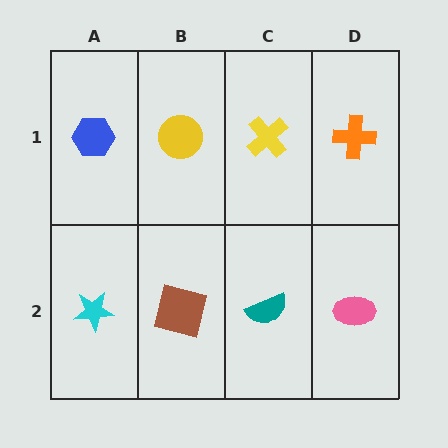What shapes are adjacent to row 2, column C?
A yellow cross (row 1, column C), a brown square (row 2, column B), a pink ellipse (row 2, column D).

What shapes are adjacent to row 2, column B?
A yellow circle (row 1, column B), a cyan star (row 2, column A), a teal semicircle (row 2, column C).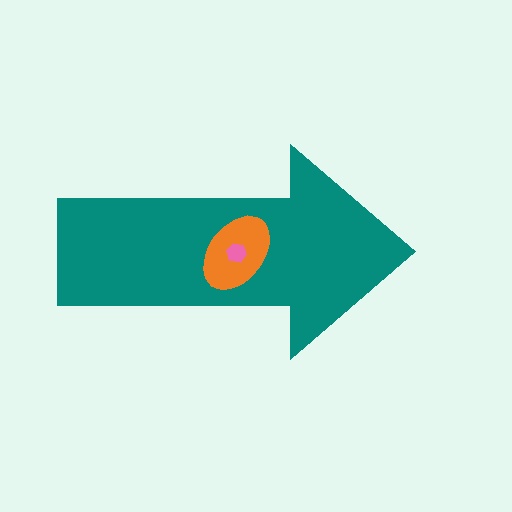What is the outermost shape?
The teal arrow.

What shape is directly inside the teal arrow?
The orange ellipse.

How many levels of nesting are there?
3.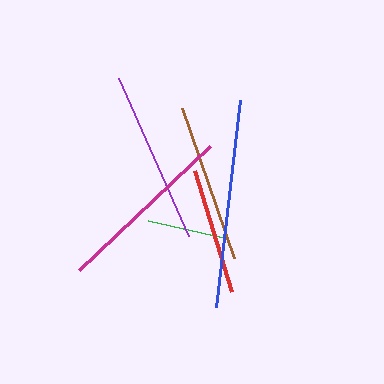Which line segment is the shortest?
The green line is the shortest at approximately 77 pixels.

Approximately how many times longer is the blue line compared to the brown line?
The blue line is approximately 1.3 times the length of the brown line.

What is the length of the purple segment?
The purple segment is approximately 173 pixels long.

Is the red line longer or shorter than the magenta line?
The magenta line is longer than the red line.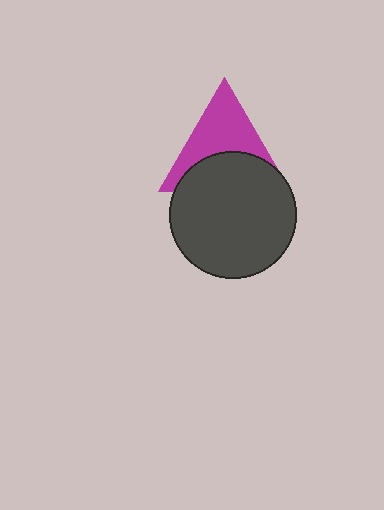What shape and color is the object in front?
The object in front is a dark gray circle.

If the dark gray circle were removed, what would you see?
You would see the complete magenta triangle.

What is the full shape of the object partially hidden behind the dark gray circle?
The partially hidden object is a magenta triangle.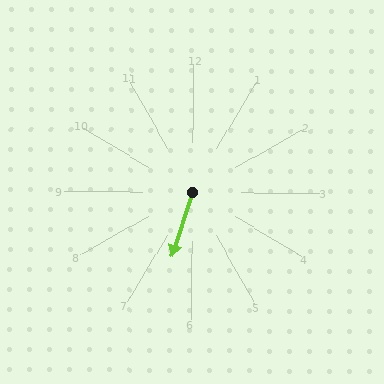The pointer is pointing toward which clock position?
Roughly 7 o'clock.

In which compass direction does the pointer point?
South.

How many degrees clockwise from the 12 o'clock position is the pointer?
Approximately 198 degrees.